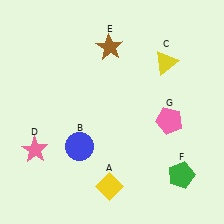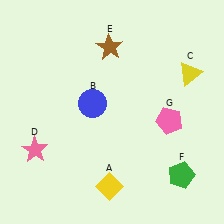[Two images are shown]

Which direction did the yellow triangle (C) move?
The yellow triangle (C) moved right.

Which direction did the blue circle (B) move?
The blue circle (B) moved up.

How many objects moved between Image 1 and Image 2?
2 objects moved between the two images.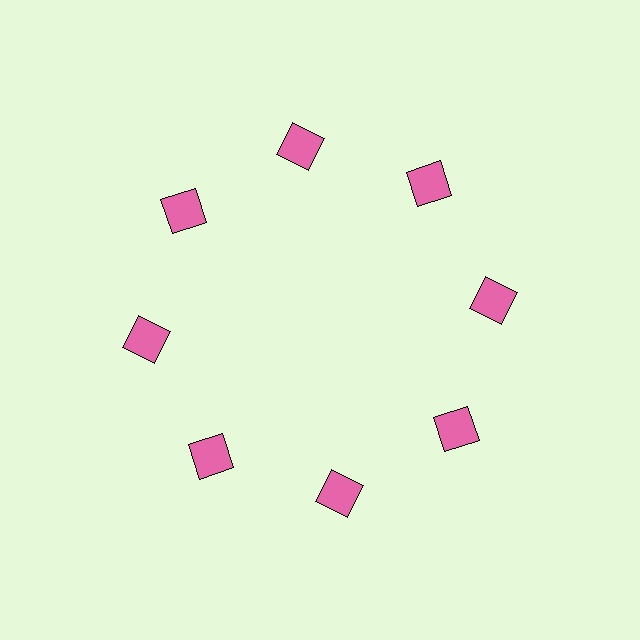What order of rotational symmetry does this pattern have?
This pattern has 8-fold rotational symmetry.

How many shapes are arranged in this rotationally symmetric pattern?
There are 8 shapes, arranged in 8 groups of 1.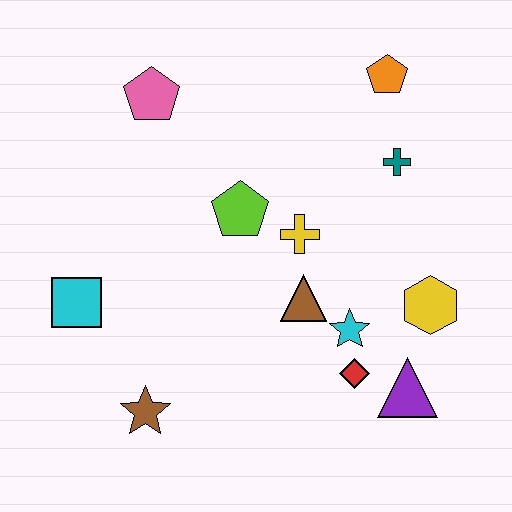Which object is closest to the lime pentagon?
The yellow cross is closest to the lime pentagon.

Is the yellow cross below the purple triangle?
No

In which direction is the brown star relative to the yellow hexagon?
The brown star is to the left of the yellow hexagon.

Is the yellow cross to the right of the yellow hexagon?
No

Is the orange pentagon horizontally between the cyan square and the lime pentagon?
No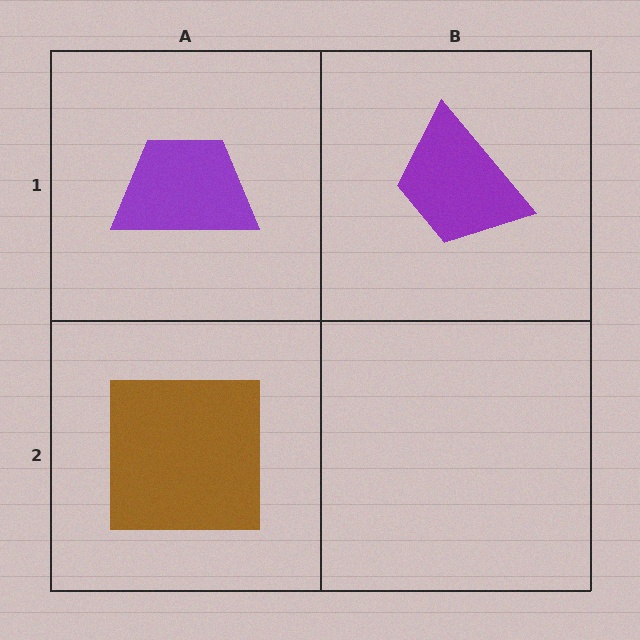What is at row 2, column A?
A brown square.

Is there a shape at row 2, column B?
No, that cell is empty.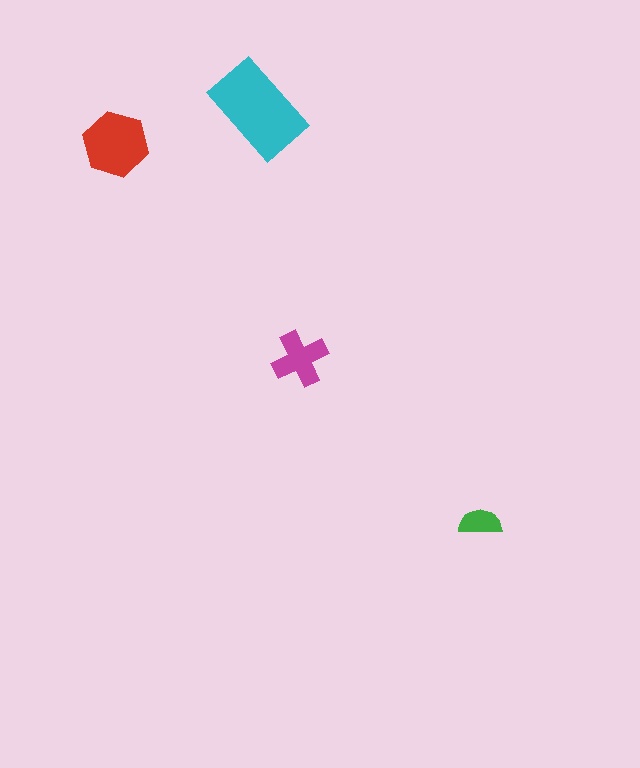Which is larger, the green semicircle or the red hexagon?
The red hexagon.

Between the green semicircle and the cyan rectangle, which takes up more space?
The cyan rectangle.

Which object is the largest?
The cyan rectangle.